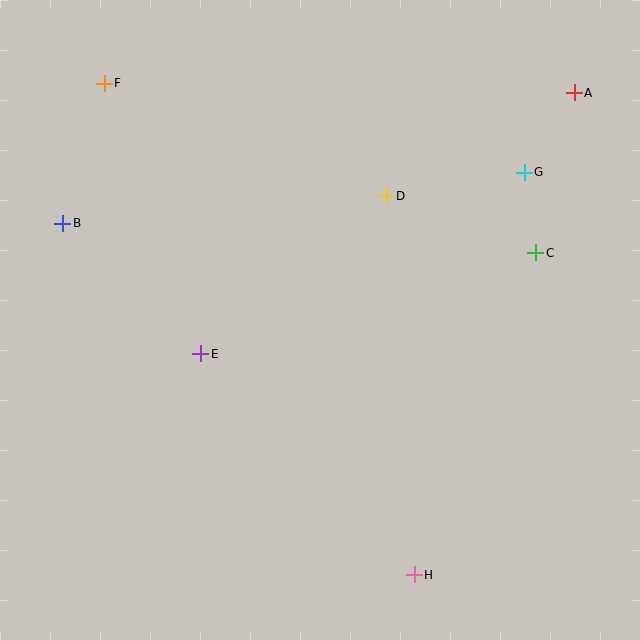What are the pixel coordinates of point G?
Point G is at (524, 172).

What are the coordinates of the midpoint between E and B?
The midpoint between E and B is at (132, 289).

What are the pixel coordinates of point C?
Point C is at (536, 253).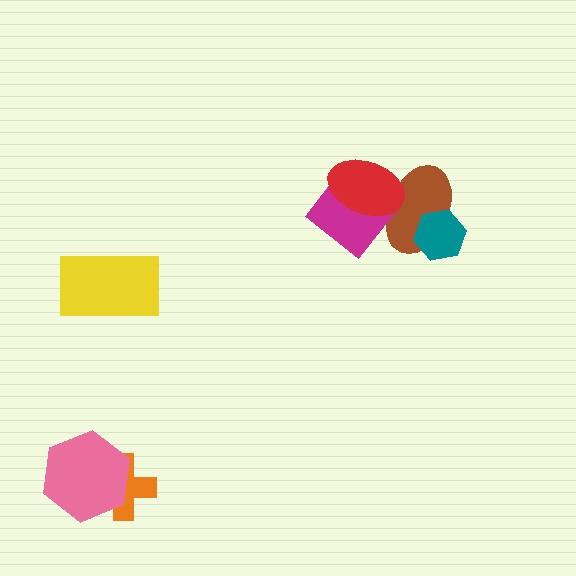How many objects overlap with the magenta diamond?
2 objects overlap with the magenta diamond.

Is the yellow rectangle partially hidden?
No, no other shape covers it.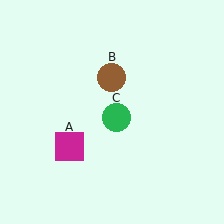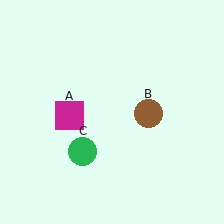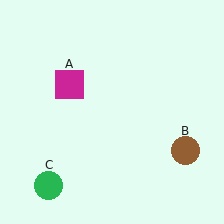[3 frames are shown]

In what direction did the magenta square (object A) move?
The magenta square (object A) moved up.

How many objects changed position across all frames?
3 objects changed position: magenta square (object A), brown circle (object B), green circle (object C).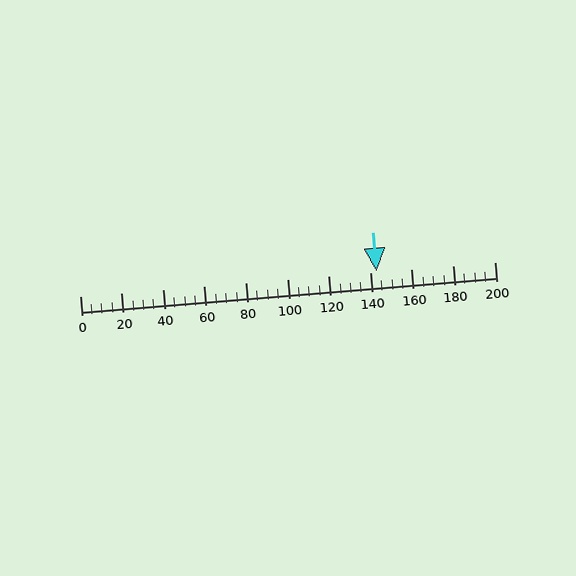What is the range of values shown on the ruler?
The ruler shows values from 0 to 200.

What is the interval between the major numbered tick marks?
The major tick marks are spaced 20 units apart.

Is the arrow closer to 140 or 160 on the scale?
The arrow is closer to 140.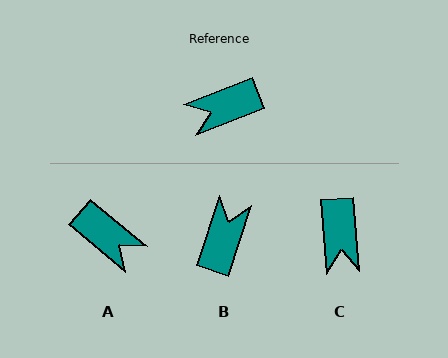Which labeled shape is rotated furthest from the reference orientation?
B, about 129 degrees away.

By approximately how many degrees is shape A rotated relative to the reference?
Approximately 119 degrees counter-clockwise.